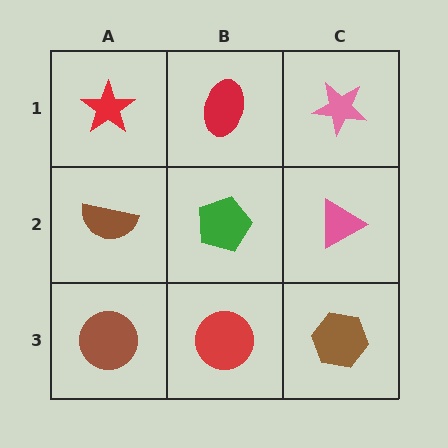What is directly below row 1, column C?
A pink triangle.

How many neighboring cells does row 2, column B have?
4.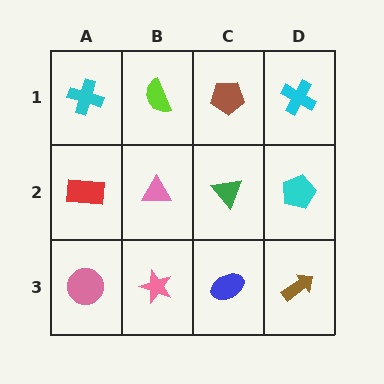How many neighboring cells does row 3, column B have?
3.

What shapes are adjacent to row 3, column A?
A red rectangle (row 2, column A), a pink star (row 3, column B).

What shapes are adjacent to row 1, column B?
A pink triangle (row 2, column B), a cyan cross (row 1, column A), a brown pentagon (row 1, column C).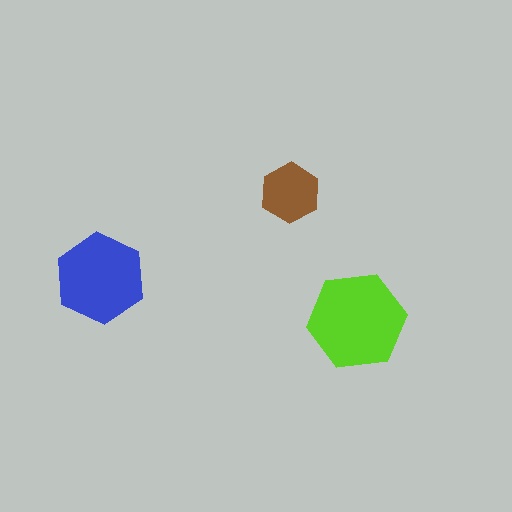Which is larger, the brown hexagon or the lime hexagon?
The lime one.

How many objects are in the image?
There are 3 objects in the image.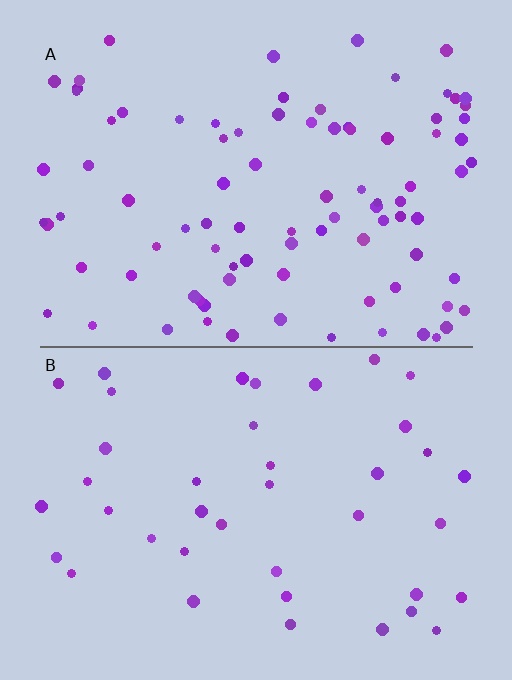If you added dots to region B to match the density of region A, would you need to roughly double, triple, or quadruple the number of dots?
Approximately double.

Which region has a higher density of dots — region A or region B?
A (the top).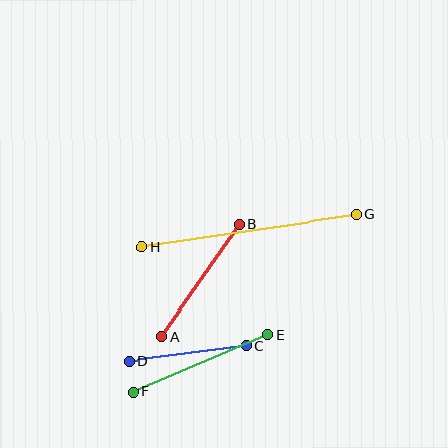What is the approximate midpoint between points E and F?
The midpoint is at approximately (200, 363) pixels.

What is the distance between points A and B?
The distance is approximately 137 pixels.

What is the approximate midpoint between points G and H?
The midpoint is at approximately (249, 231) pixels.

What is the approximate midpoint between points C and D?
The midpoint is at approximately (187, 354) pixels.